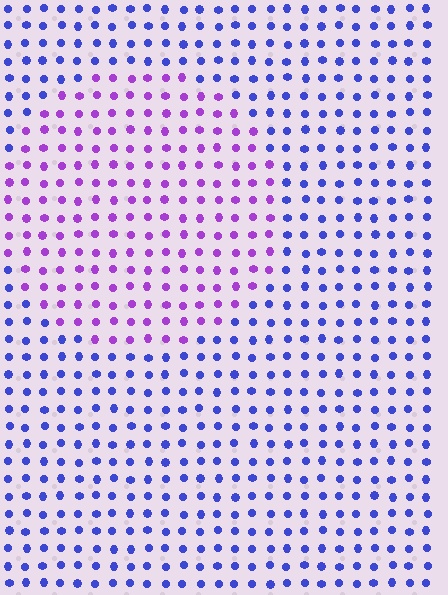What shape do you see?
I see a circle.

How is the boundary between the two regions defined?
The boundary is defined purely by a slight shift in hue (about 46 degrees). Spacing, size, and orientation are identical on both sides.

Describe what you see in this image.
The image is filled with small blue elements in a uniform arrangement. A circle-shaped region is visible where the elements are tinted to a slightly different hue, forming a subtle color boundary.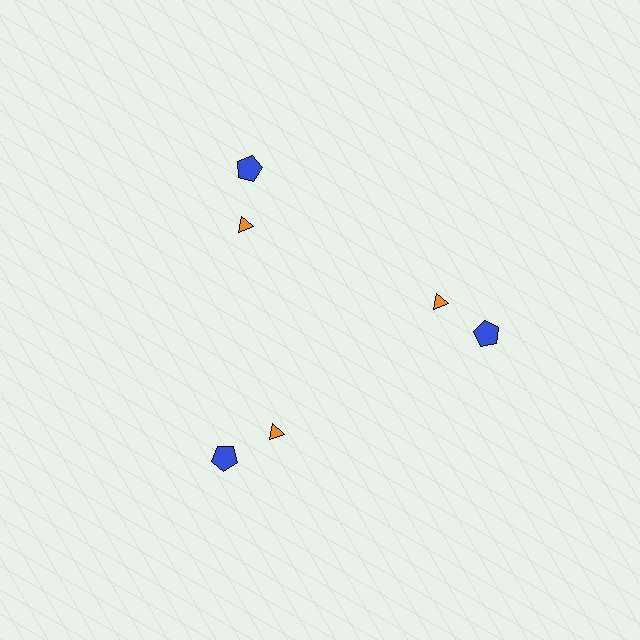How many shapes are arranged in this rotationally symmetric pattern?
There are 6 shapes, arranged in 3 groups of 2.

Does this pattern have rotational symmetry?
Yes, this pattern has 3-fold rotational symmetry. It looks the same after rotating 120 degrees around the center.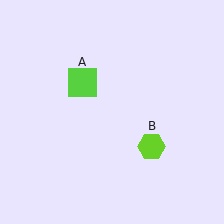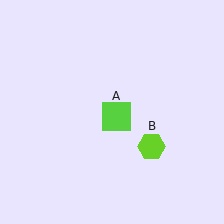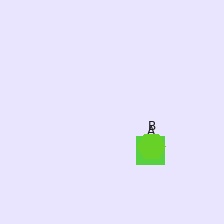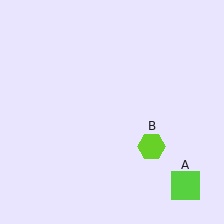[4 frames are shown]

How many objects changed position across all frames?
1 object changed position: lime square (object A).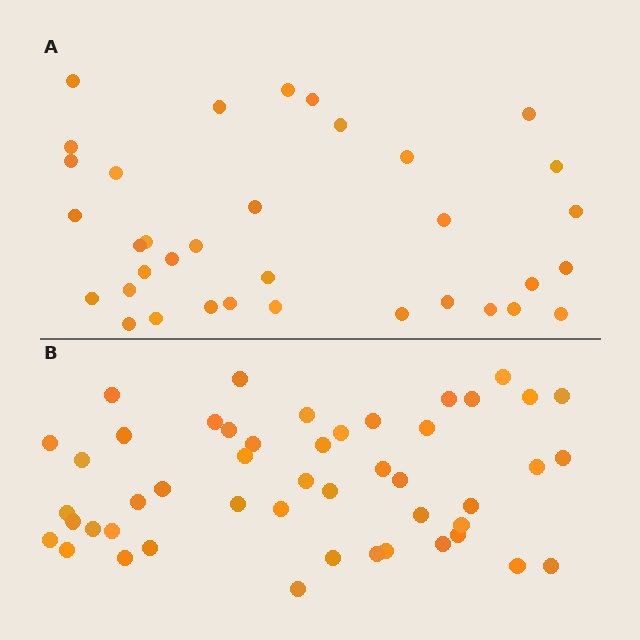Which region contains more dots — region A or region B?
Region B (the bottom region) has more dots.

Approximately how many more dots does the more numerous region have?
Region B has approximately 15 more dots than region A.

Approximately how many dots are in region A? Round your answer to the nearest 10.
About 40 dots. (The exact count is 35, which rounds to 40.)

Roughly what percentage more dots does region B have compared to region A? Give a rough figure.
About 35% more.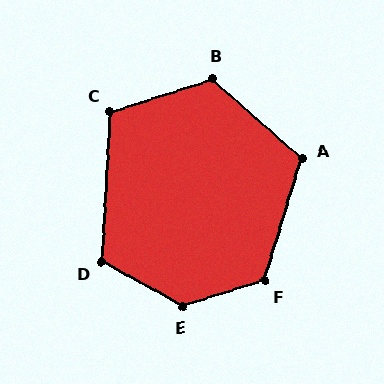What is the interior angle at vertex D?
Approximately 115 degrees (obtuse).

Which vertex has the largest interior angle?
E, at approximately 134 degrees.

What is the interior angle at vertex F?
Approximately 124 degrees (obtuse).